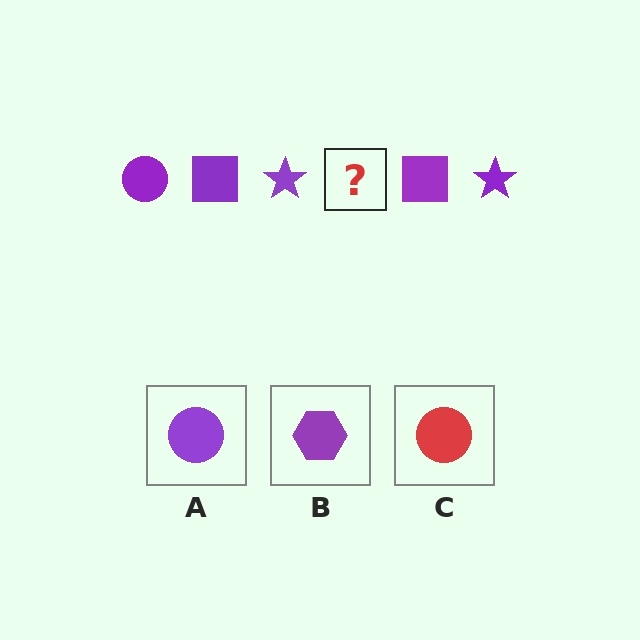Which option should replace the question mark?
Option A.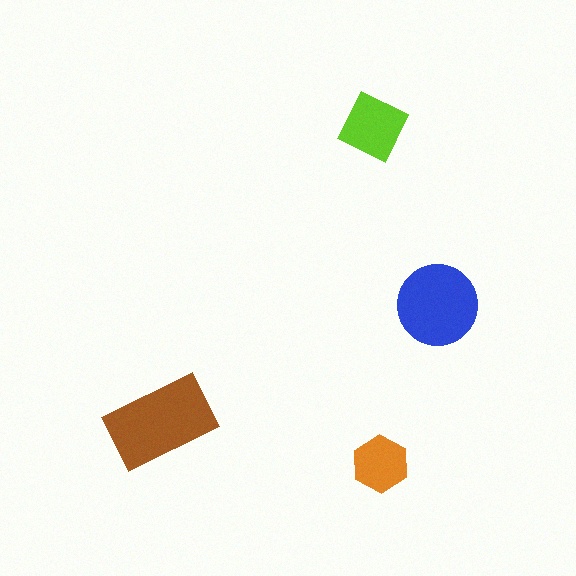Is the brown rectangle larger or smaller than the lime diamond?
Larger.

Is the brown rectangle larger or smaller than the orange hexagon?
Larger.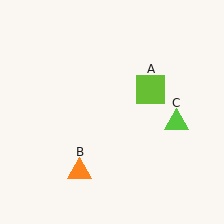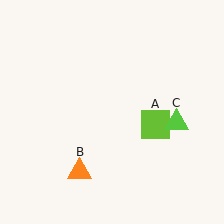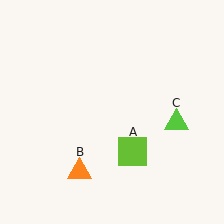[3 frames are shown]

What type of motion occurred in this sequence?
The lime square (object A) rotated clockwise around the center of the scene.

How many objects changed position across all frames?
1 object changed position: lime square (object A).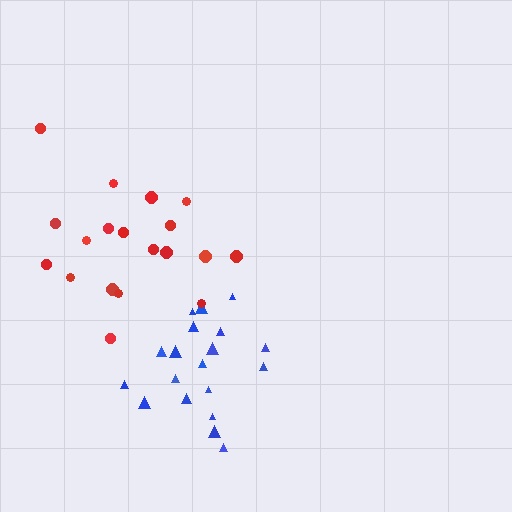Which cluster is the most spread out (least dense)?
Red.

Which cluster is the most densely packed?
Blue.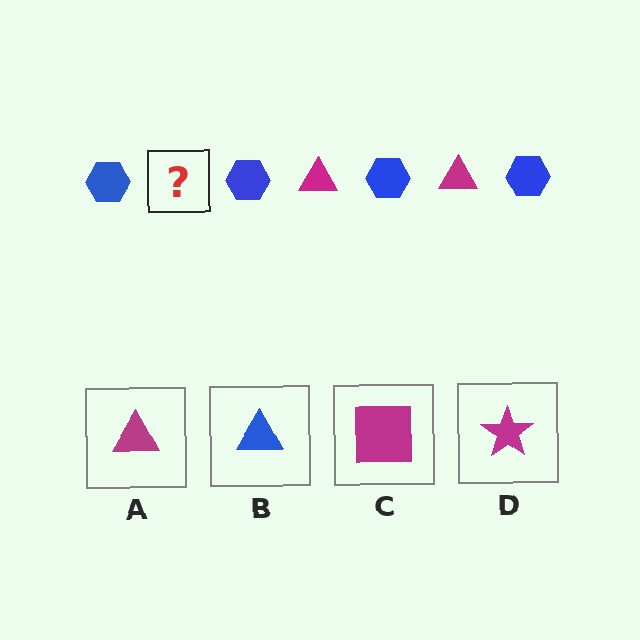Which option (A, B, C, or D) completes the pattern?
A.